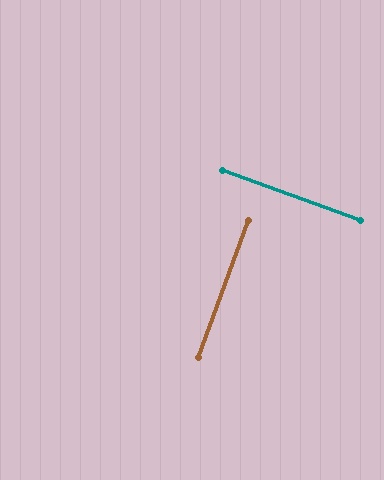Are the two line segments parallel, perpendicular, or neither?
Perpendicular — they meet at approximately 90°.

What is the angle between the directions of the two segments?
Approximately 90 degrees.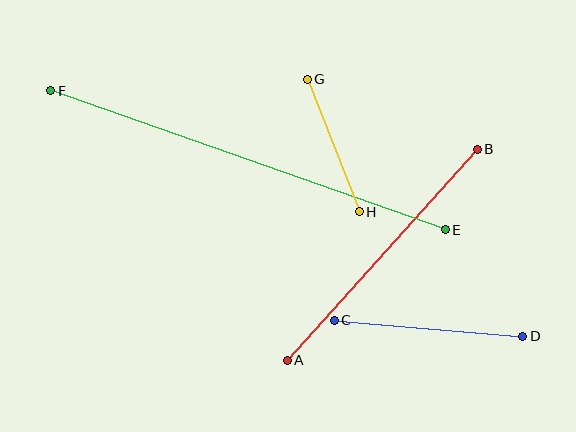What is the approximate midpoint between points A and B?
The midpoint is at approximately (382, 255) pixels.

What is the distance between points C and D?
The distance is approximately 189 pixels.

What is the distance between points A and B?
The distance is approximately 284 pixels.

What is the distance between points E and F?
The distance is approximately 418 pixels.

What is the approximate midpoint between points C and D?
The midpoint is at approximately (429, 328) pixels.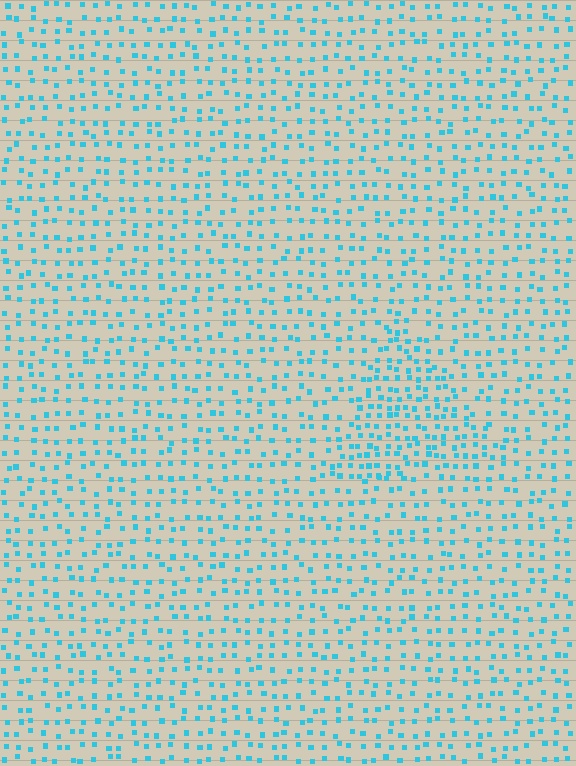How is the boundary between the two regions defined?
The boundary is defined by a change in element density (approximately 1.8x ratio). All elements are the same color, size, and shape.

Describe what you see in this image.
The image contains small cyan elements arranged at two different densities. A triangle-shaped region is visible where the elements are more densely packed than the surrounding area.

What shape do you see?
I see a triangle.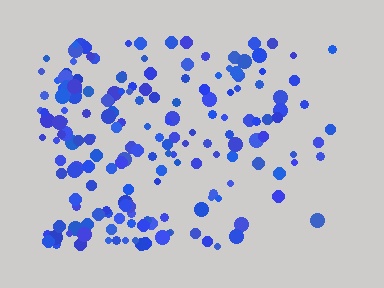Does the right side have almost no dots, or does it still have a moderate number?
Still a moderate number, just noticeably fewer than the left.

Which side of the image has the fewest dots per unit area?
The right.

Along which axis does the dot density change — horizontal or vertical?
Horizontal.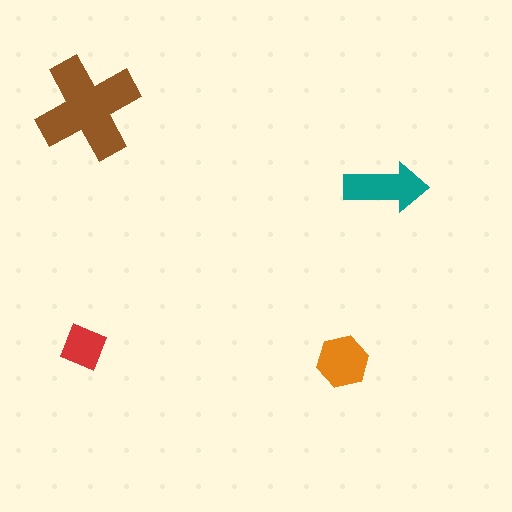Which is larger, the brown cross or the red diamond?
The brown cross.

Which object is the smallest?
The red diamond.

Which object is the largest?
The brown cross.